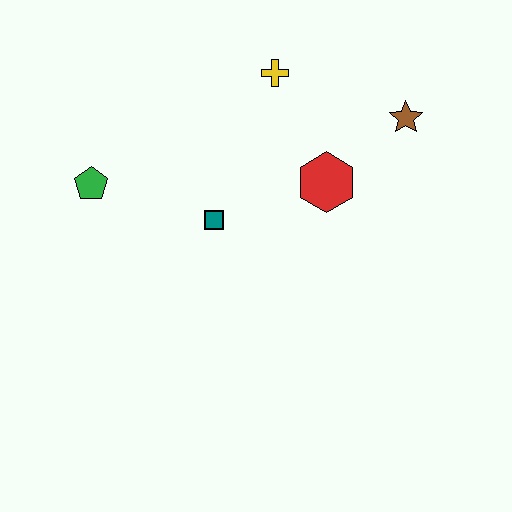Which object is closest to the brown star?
The red hexagon is closest to the brown star.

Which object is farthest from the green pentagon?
The brown star is farthest from the green pentagon.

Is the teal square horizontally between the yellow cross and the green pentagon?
Yes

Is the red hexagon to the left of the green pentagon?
No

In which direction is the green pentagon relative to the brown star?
The green pentagon is to the left of the brown star.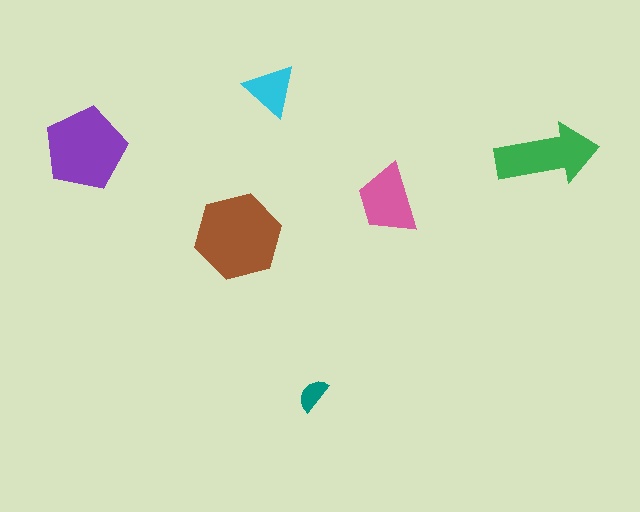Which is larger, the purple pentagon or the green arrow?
The purple pentagon.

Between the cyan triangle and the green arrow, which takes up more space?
The green arrow.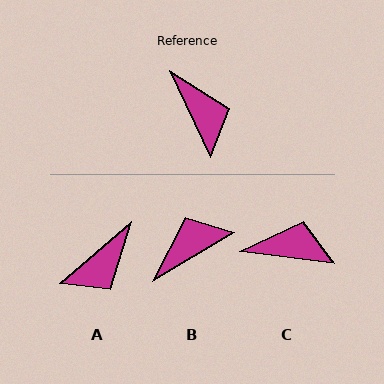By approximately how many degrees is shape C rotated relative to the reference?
Approximately 57 degrees counter-clockwise.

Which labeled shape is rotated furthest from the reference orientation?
B, about 95 degrees away.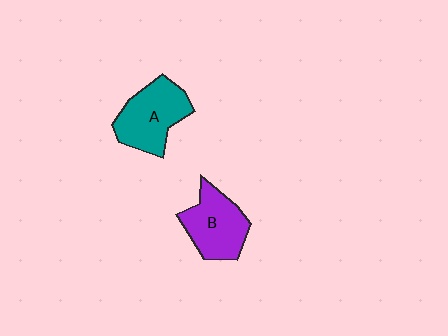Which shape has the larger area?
Shape A (teal).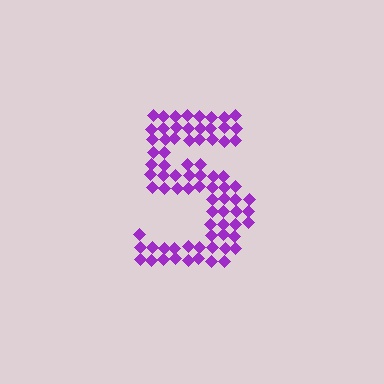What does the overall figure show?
The overall figure shows the digit 5.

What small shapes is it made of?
It is made of small diamonds.